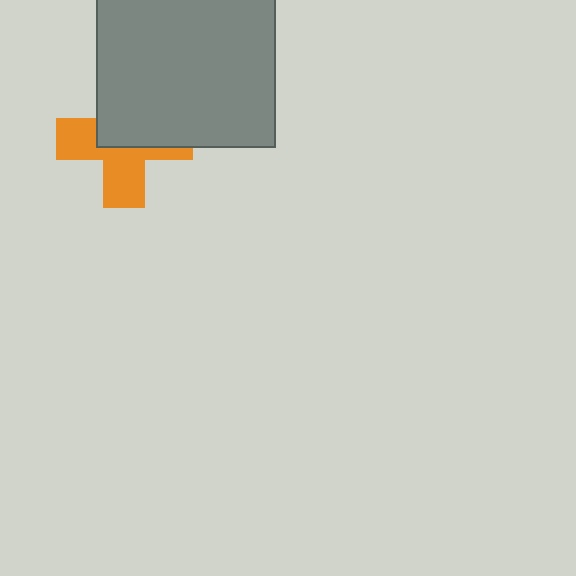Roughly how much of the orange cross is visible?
About half of it is visible (roughly 50%).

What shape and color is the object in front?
The object in front is a gray square.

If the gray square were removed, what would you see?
You would see the complete orange cross.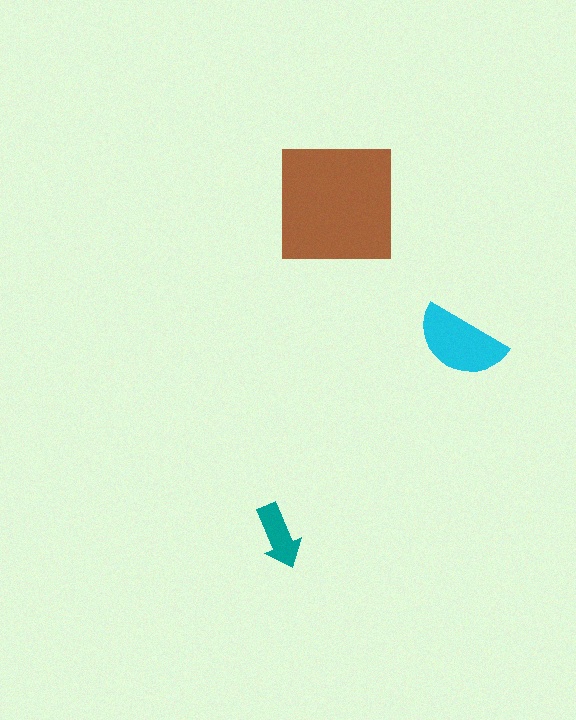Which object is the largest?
The brown square.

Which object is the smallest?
The teal arrow.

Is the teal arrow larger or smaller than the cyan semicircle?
Smaller.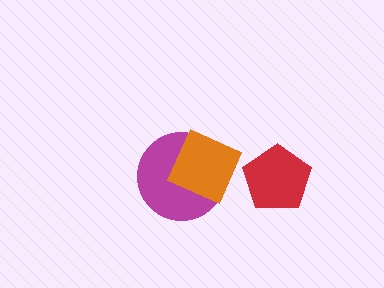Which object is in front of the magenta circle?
The orange square is in front of the magenta circle.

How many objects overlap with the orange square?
1 object overlaps with the orange square.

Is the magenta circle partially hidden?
Yes, it is partially covered by another shape.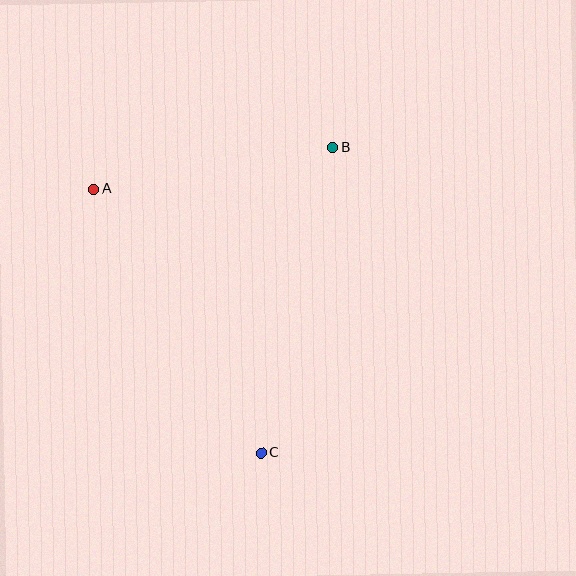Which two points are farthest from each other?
Points B and C are farthest from each other.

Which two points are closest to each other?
Points A and B are closest to each other.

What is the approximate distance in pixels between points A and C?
The distance between A and C is approximately 312 pixels.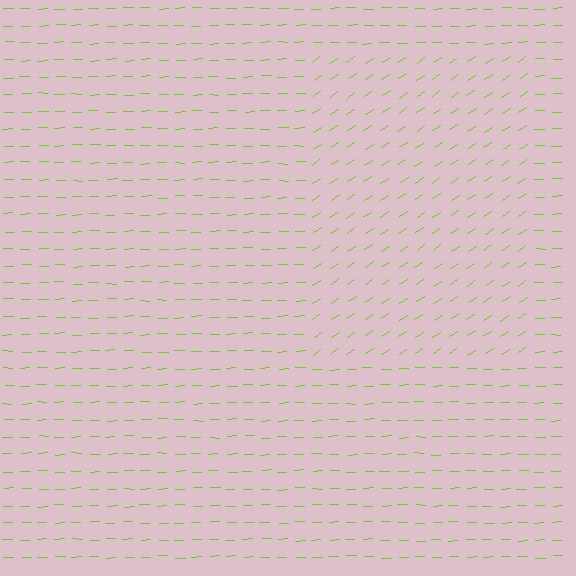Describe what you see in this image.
The image is filled with small lime line segments. A rectangle region in the image has lines oriented differently from the surrounding lines, creating a visible texture boundary.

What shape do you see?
I see a rectangle.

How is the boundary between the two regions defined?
The boundary is defined purely by a change in line orientation (approximately 32 degrees difference). All lines are the same color and thickness.